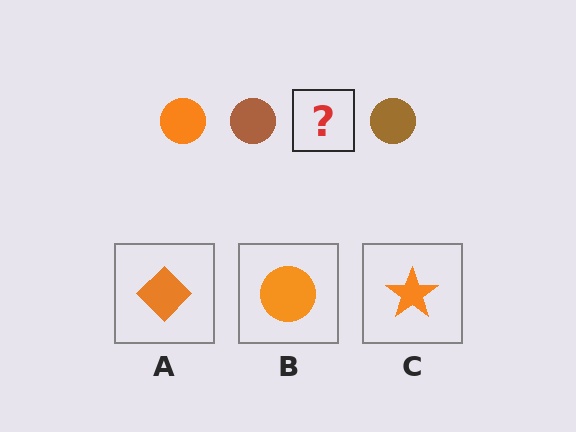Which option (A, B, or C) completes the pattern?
B.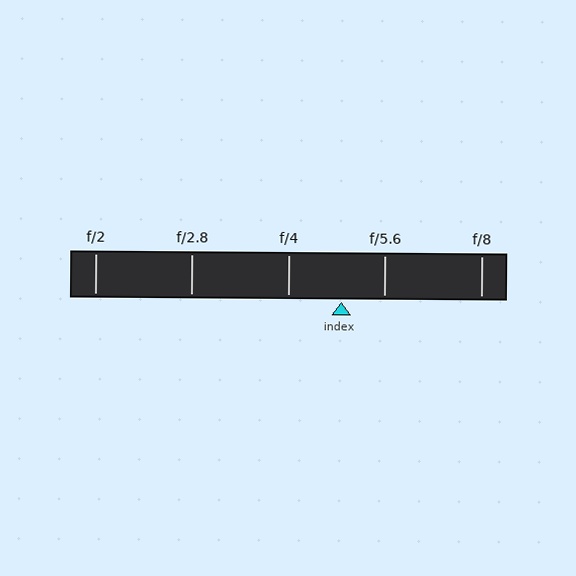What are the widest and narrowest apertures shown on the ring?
The widest aperture shown is f/2 and the narrowest is f/8.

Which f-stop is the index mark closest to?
The index mark is closest to f/5.6.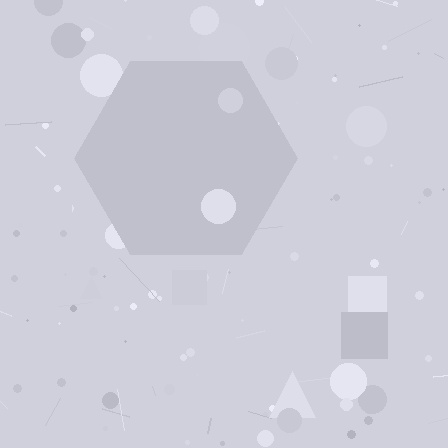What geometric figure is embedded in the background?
A hexagon is embedded in the background.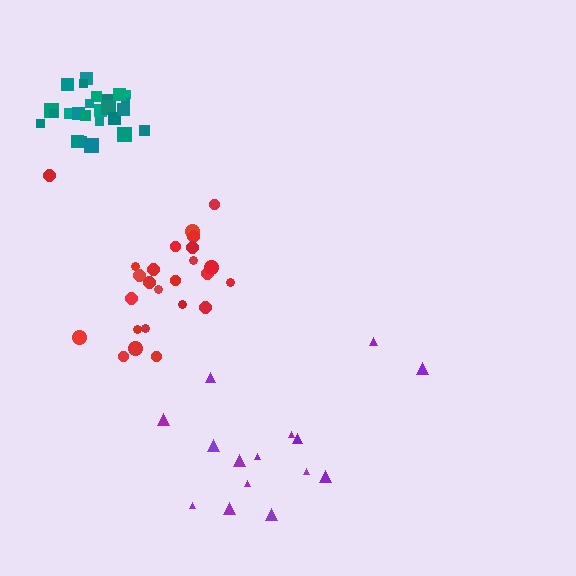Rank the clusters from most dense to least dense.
teal, red, purple.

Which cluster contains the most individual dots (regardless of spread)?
Teal (26).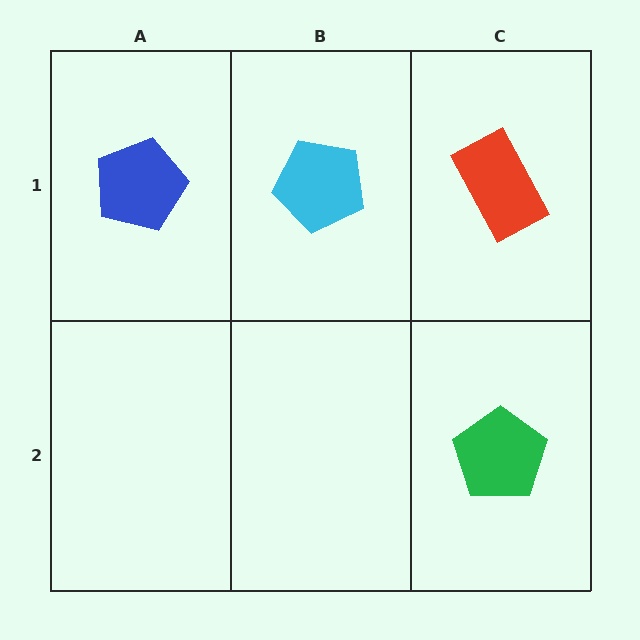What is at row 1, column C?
A red rectangle.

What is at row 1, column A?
A blue pentagon.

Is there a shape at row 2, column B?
No, that cell is empty.